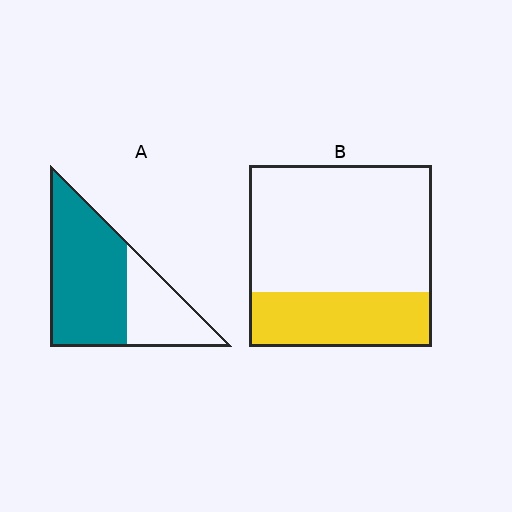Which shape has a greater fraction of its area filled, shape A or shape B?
Shape A.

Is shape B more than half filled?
No.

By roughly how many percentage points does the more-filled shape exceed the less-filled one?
By roughly 35 percentage points (A over B).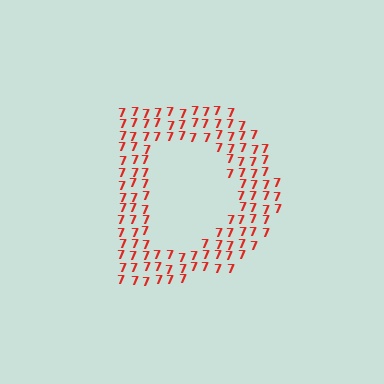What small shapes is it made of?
It is made of small digit 7's.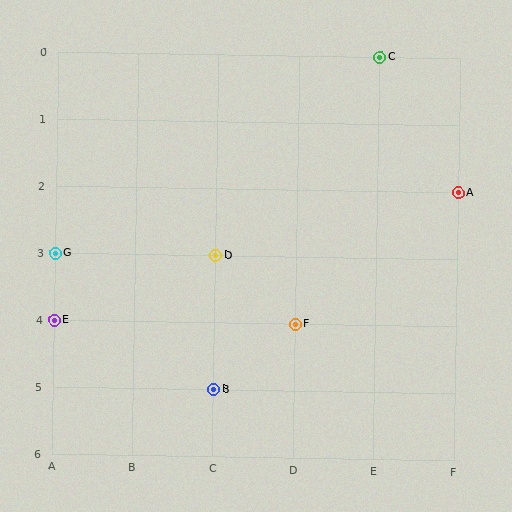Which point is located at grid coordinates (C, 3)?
Point D is at (C, 3).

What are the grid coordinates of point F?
Point F is at grid coordinates (D, 4).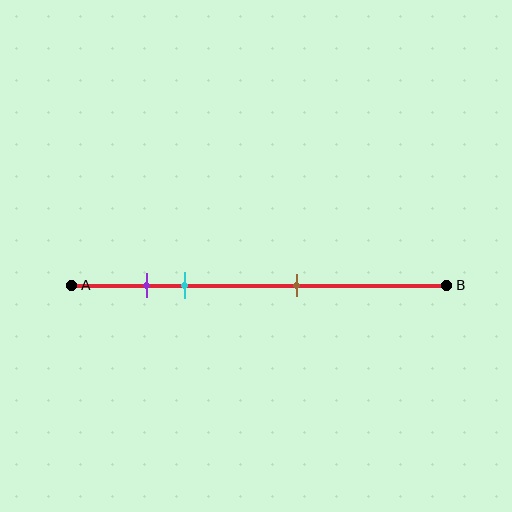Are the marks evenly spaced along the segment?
No, the marks are not evenly spaced.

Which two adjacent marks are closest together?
The purple and cyan marks are the closest adjacent pair.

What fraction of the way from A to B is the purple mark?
The purple mark is approximately 20% (0.2) of the way from A to B.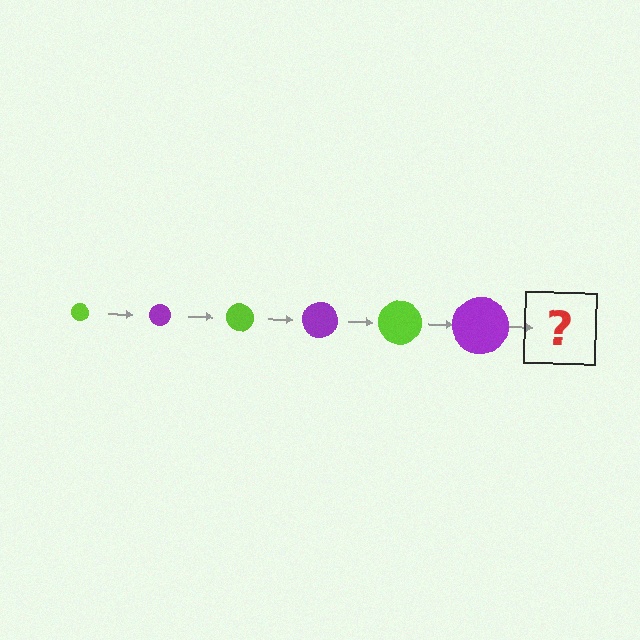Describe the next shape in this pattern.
It should be a lime circle, larger than the previous one.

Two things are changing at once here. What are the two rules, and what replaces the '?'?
The two rules are that the circle grows larger each step and the color cycles through lime and purple. The '?' should be a lime circle, larger than the previous one.